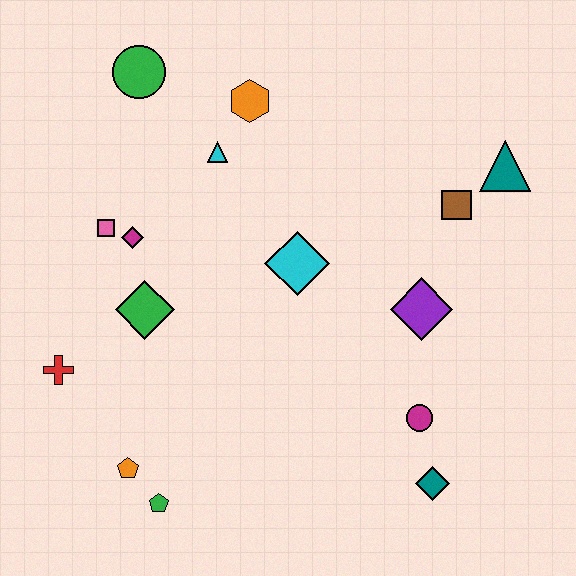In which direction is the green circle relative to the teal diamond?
The green circle is above the teal diamond.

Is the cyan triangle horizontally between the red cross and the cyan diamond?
Yes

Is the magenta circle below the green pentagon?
No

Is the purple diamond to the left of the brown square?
Yes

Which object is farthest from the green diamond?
The teal triangle is farthest from the green diamond.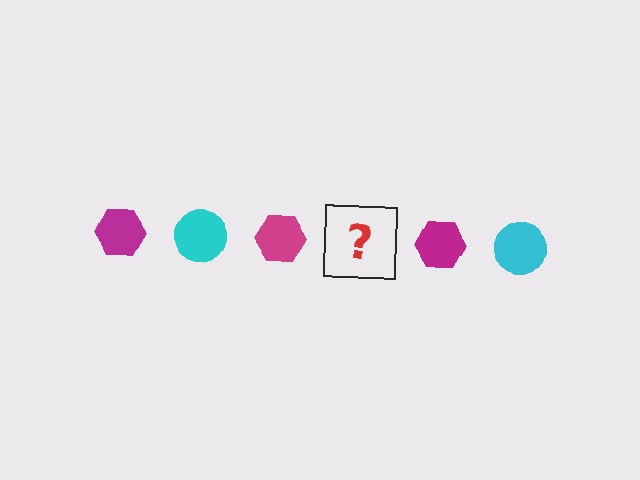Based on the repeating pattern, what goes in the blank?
The blank should be a cyan circle.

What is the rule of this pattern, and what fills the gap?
The rule is that the pattern alternates between magenta hexagon and cyan circle. The gap should be filled with a cyan circle.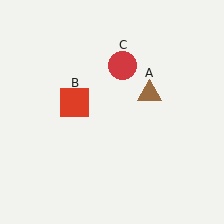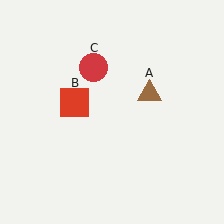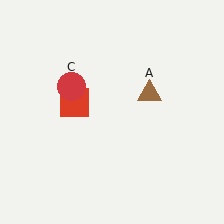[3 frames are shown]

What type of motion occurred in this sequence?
The red circle (object C) rotated counterclockwise around the center of the scene.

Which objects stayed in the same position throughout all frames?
Brown triangle (object A) and red square (object B) remained stationary.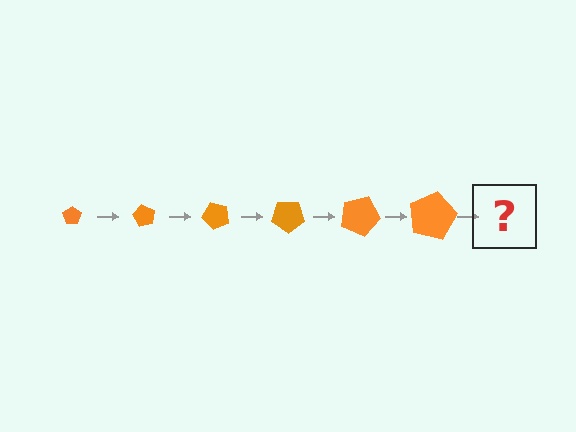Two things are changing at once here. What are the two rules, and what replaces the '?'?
The two rules are that the pentagon grows larger each step and it rotates 60 degrees each step. The '?' should be a pentagon, larger than the previous one and rotated 360 degrees from the start.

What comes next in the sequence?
The next element should be a pentagon, larger than the previous one and rotated 360 degrees from the start.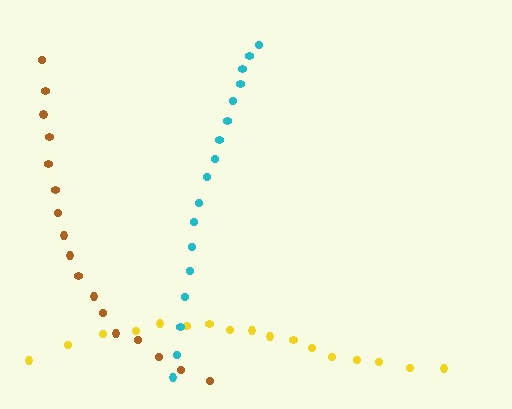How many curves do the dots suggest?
There are 3 distinct paths.